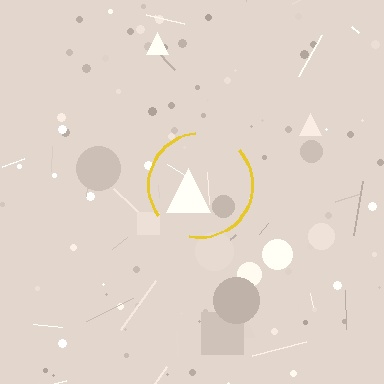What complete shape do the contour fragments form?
The contour fragments form a circle.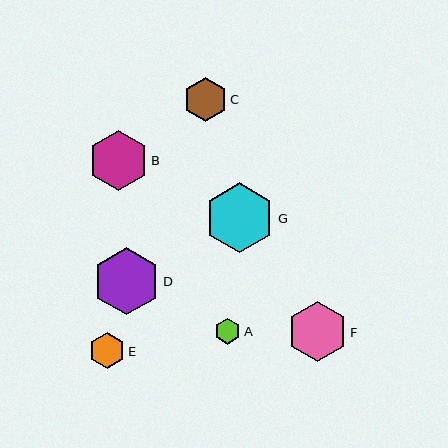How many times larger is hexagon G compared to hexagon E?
Hexagon G is approximately 1.9 times the size of hexagon E.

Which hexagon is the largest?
Hexagon G is the largest with a size of approximately 70 pixels.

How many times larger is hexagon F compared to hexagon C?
Hexagon F is approximately 1.4 times the size of hexagon C.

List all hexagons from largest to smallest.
From largest to smallest: G, D, F, B, C, E, A.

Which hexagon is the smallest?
Hexagon A is the smallest with a size of approximately 26 pixels.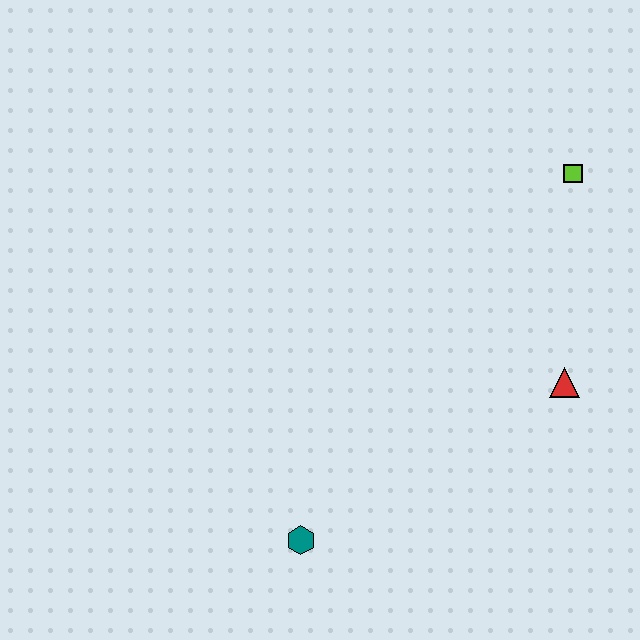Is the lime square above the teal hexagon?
Yes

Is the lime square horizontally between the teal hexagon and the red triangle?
No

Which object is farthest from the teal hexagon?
The lime square is farthest from the teal hexagon.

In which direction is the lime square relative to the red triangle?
The lime square is above the red triangle.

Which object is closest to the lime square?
The red triangle is closest to the lime square.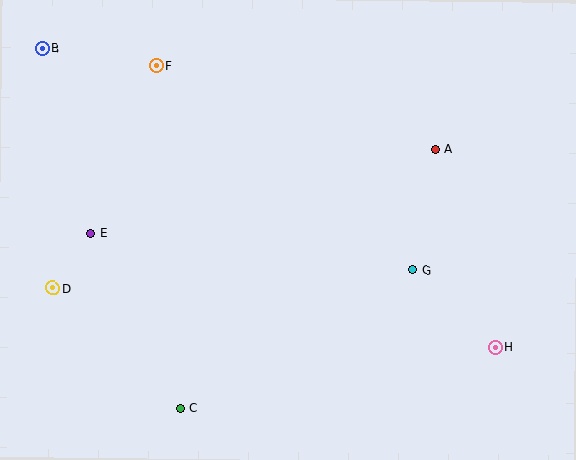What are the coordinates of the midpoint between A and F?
The midpoint between A and F is at (296, 107).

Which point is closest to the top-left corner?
Point B is closest to the top-left corner.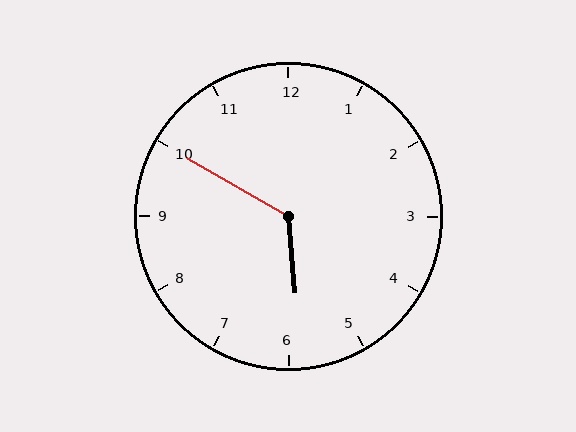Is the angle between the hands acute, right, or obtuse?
It is obtuse.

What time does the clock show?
5:50.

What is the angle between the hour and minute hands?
Approximately 125 degrees.